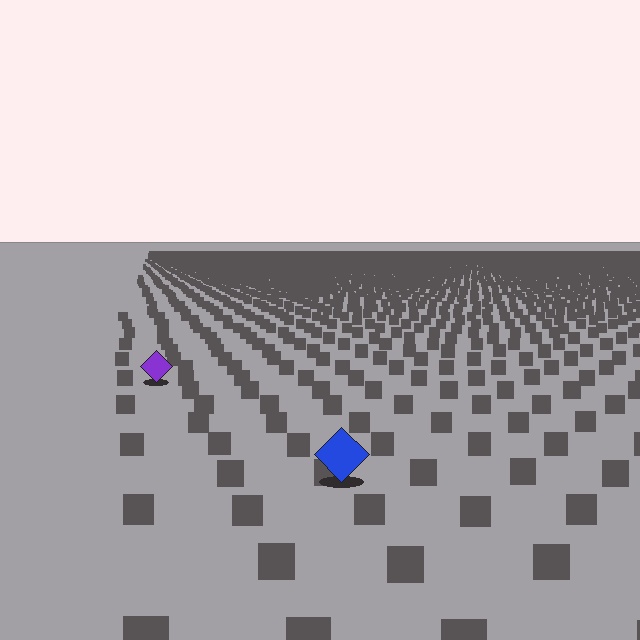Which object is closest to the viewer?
The blue diamond is closest. The texture marks near it are larger and more spread out.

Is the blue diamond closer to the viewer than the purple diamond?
Yes. The blue diamond is closer — you can tell from the texture gradient: the ground texture is coarser near it.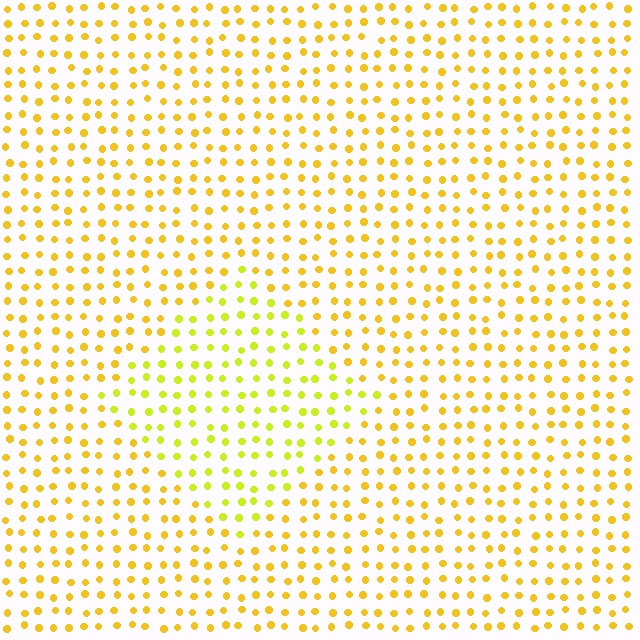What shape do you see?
I see a diamond.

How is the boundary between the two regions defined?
The boundary is defined purely by a slight shift in hue (about 26 degrees). Spacing, size, and orientation are identical on both sides.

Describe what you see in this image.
The image is filled with small yellow elements in a uniform arrangement. A diamond-shaped region is visible where the elements are tinted to a slightly different hue, forming a subtle color boundary.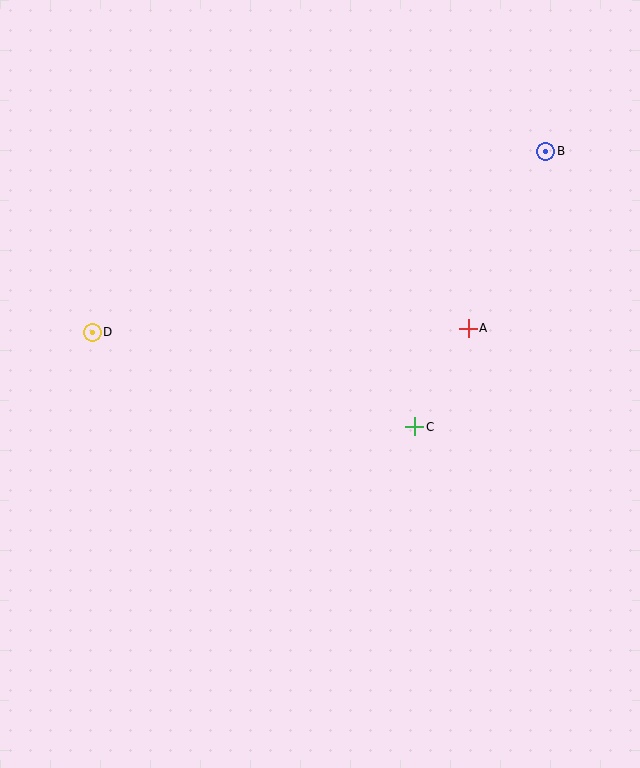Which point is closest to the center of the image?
Point C at (415, 427) is closest to the center.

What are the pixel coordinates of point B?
Point B is at (546, 151).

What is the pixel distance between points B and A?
The distance between B and A is 193 pixels.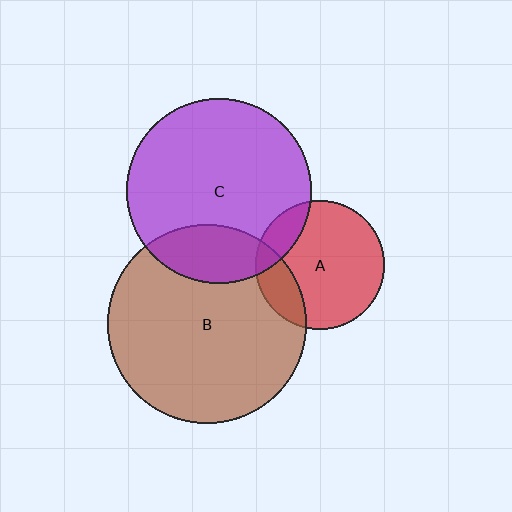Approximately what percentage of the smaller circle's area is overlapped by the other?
Approximately 20%.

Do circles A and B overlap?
Yes.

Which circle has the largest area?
Circle B (brown).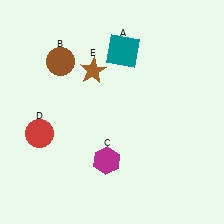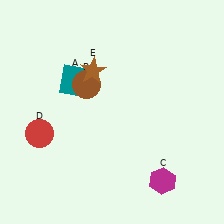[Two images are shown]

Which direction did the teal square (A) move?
The teal square (A) moved left.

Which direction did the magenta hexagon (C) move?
The magenta hexagon (C) moved right.